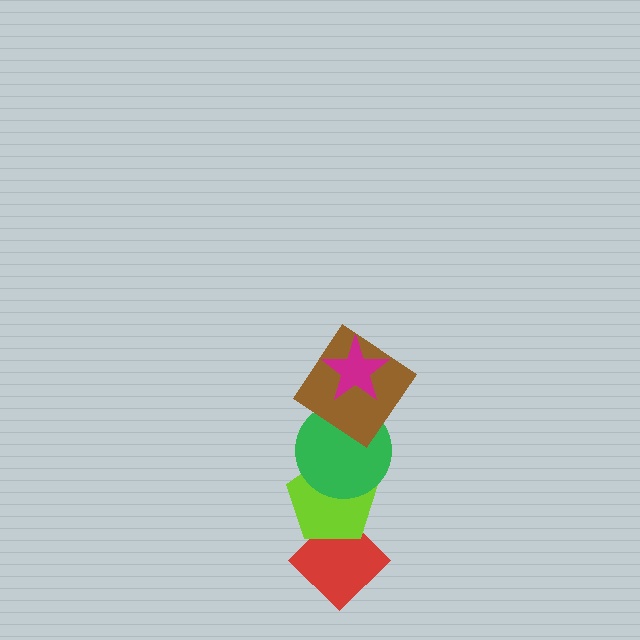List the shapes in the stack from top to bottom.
From top to bottom: the magenta star, the brown diamond, the green circle, the lime pentagon, the red diamond.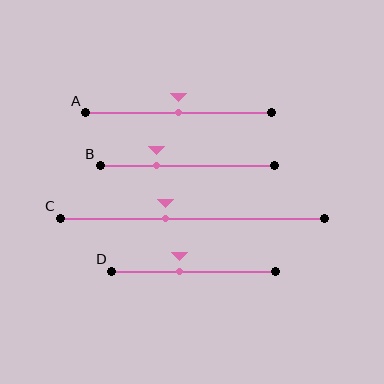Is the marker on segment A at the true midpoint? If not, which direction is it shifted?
Yes, the marker on segment A is at the true midpoint.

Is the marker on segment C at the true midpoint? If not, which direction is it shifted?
No, the marker on segment C is shifted to the left by about 10% of the segment length.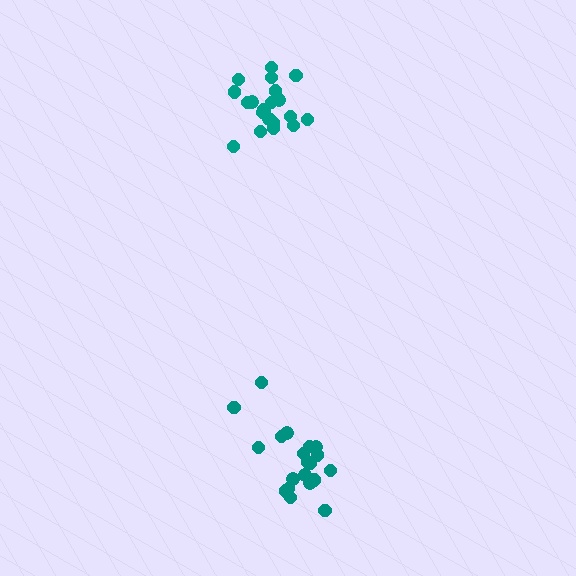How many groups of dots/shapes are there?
There are 2 groups.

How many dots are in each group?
Group 1: 21 dots, Group 2: 20 dots (41 total).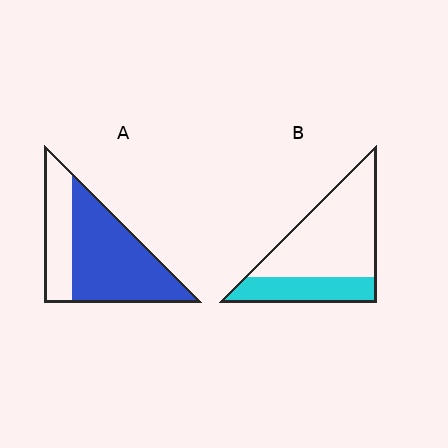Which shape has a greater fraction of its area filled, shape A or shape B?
Shape A.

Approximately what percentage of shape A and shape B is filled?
A is approximately 70% and B is approximately 30%.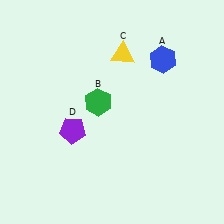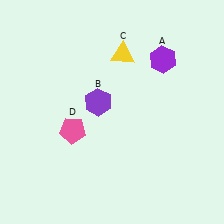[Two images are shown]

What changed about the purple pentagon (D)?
In Image 1, D is purple. In Image 2, it changed to pink.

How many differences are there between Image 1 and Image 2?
There are 3 differences between the two images.